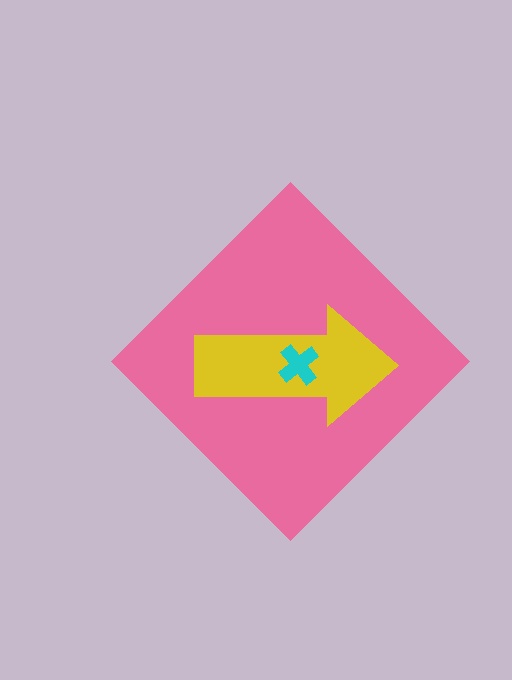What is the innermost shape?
The cyan cross.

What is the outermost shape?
The pink diamond.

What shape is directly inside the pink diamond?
The yellow arrow.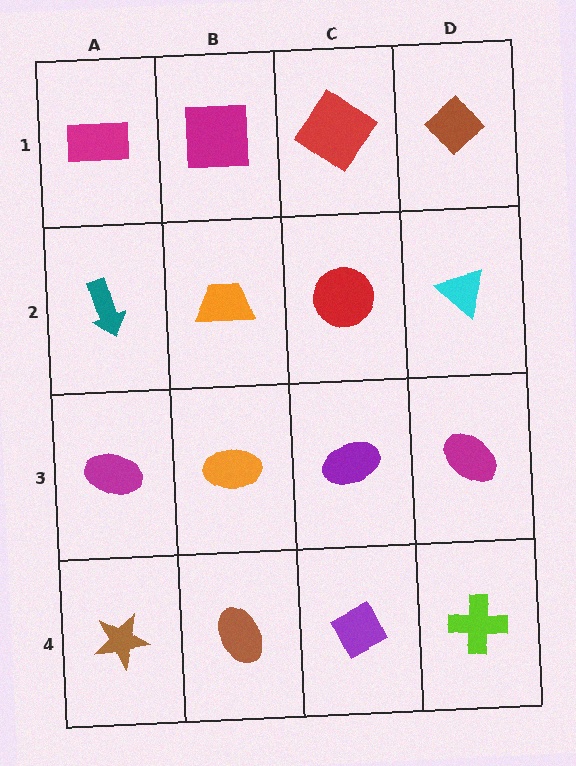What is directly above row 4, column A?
A magenta ellipse.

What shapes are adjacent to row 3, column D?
A cyan triangle (row 2, column D), a lime cross (row 4, column D), a purple ellipse (row 3, column C).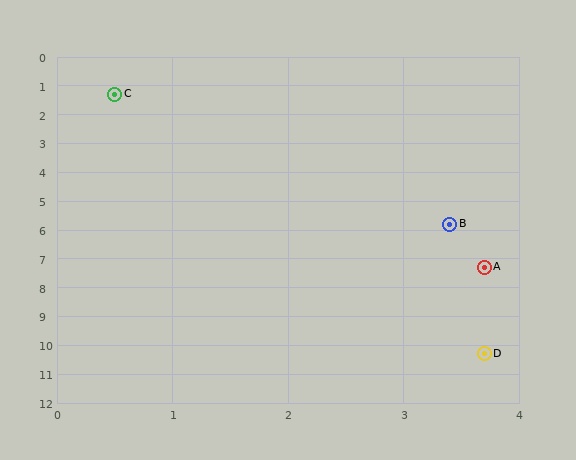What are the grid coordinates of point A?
Point A is at approximately (3.7, 7.3).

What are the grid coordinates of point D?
Point D is at approximately (3.7, 10.3).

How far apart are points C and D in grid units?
Points C and D are about 9.6 grid units apart.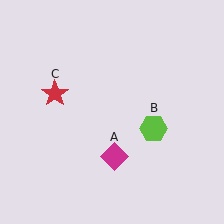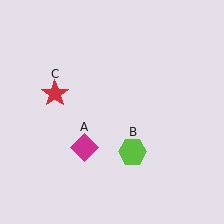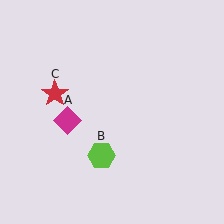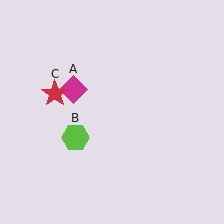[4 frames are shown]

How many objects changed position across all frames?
2 objects changed position: magenta diamond (object A), lime hexagon (object B).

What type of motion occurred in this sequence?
The magenta diamond (object A), lime hexagon (object B) rotated clockwise around the center of the scene.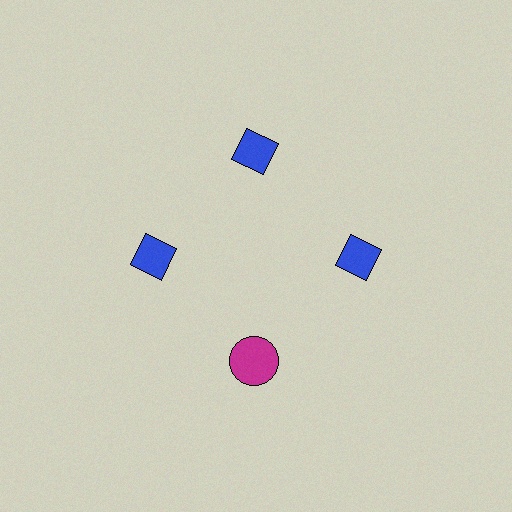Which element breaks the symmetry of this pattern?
The magenta circle at roughly the 6 o'clock position breaks the symmetry. All other shapes are blue diamonds.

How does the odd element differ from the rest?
It differs in both color (magenta instead of blue) and shape (circle instead of diamond).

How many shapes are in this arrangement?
There are 4 shapes arranged in a ring pattern.